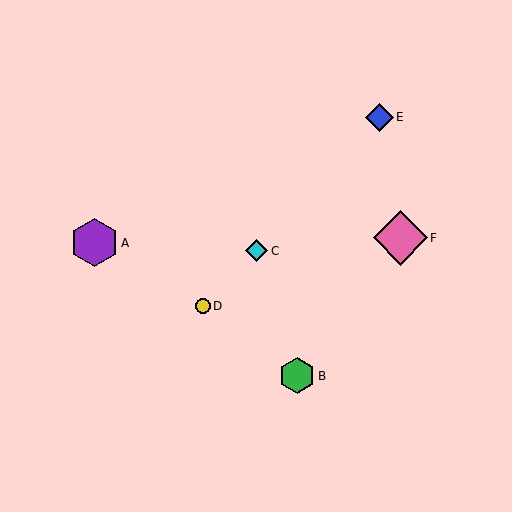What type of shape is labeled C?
Shape C is a cyan diamond.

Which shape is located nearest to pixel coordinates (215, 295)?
The yellow circle (labeled D) at (203, 306) is nearest to that location.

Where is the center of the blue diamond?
The center of the blue diamond is at (380, 117).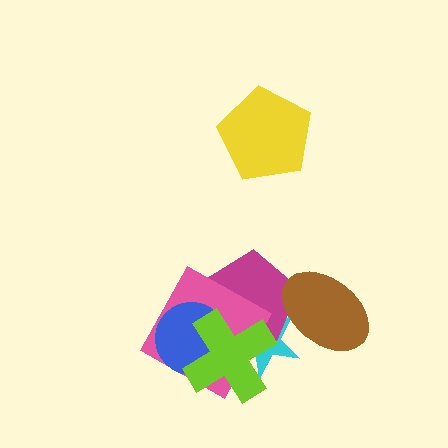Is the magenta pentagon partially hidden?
Yes, it is partially covered by another shape.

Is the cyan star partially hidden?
Yes, it is partially covered by another shape.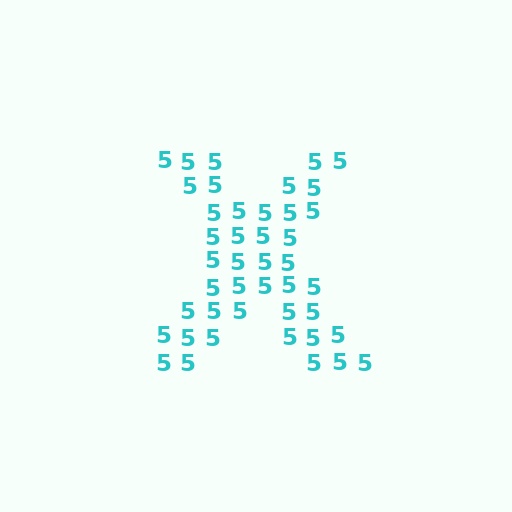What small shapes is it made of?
It is made of small digit 5's.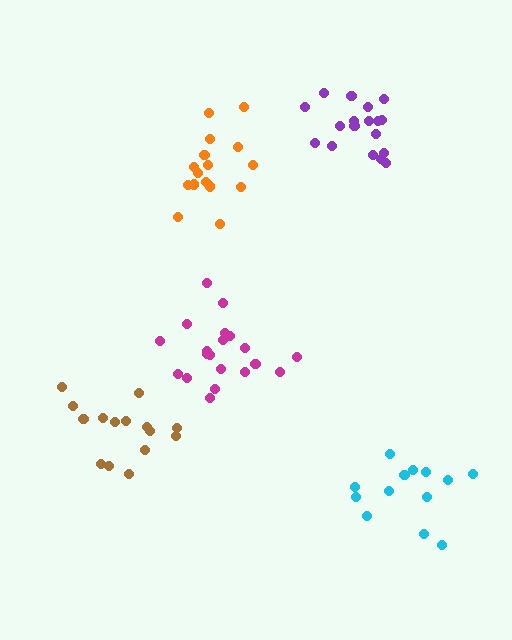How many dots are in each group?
Group 1: 14 dots, Group 2: 17 dots, Group 3: 20 dots, Group 4: 15 dots, Group 5: 18 dots (84 total).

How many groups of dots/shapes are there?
There are 5 groups.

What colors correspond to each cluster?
The clusters are colored: cyan, orange, magenta, brown, purple.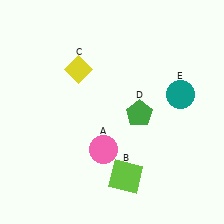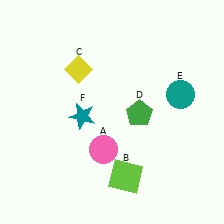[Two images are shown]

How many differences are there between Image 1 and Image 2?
There is 1 difference between the two images.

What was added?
A teal star (F) was added in Image 2.